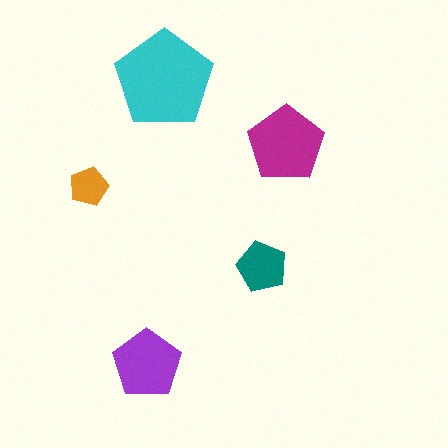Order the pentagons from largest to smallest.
the cyan one, the magenta one, the purple one, the teal one, the orange one.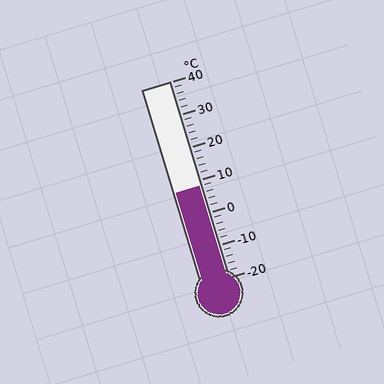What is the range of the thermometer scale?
The thermometer scale ranges from -20°C to 40°C.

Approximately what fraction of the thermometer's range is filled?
The thermometer is filled to approximately 45% of its range.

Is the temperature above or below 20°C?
The temperature is below 20°C.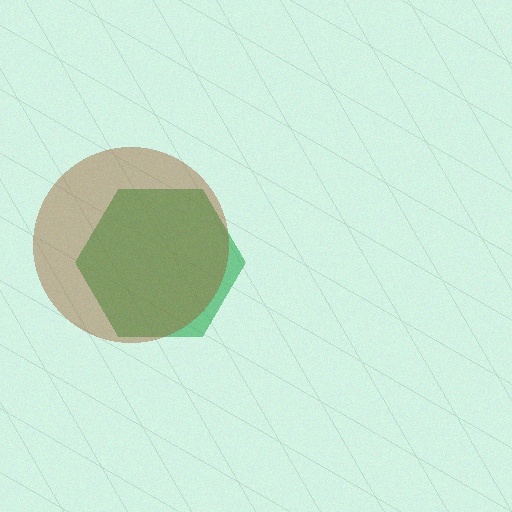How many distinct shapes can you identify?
There are 2 distinct shapes: a green hexagon, a brown circle.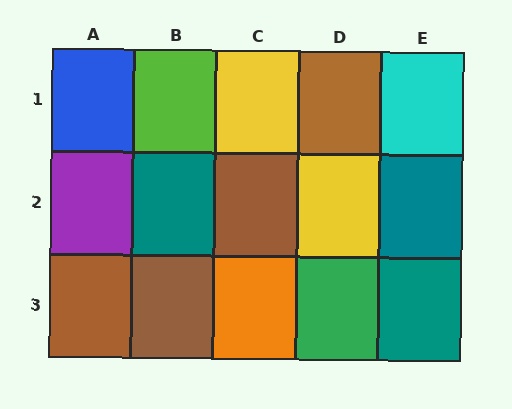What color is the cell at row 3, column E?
Teal.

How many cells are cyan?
1 cell is cyan.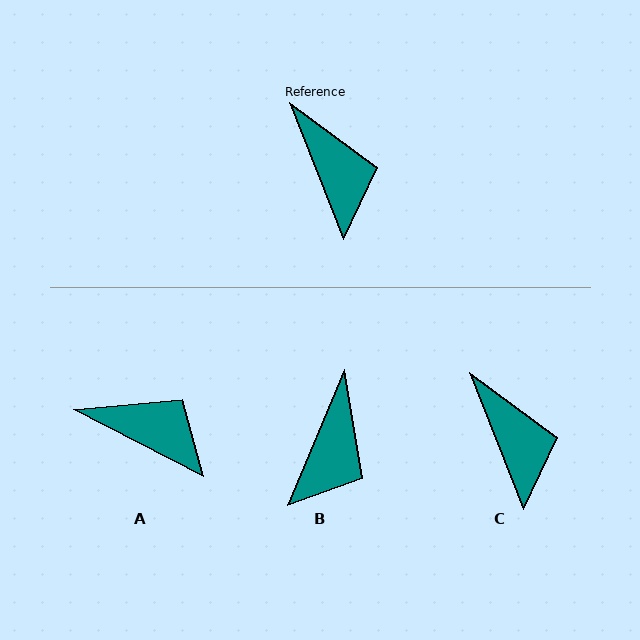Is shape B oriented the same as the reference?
No, it is off by about 45 degrees.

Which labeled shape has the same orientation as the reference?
C.